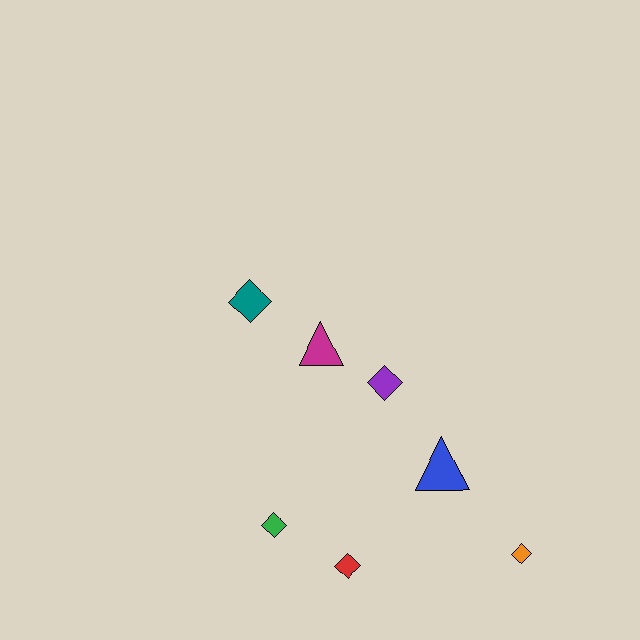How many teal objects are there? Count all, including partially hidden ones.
There is 1 teal object.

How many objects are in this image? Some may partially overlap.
There are 7 objects.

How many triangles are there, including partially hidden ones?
There are 2 triangles.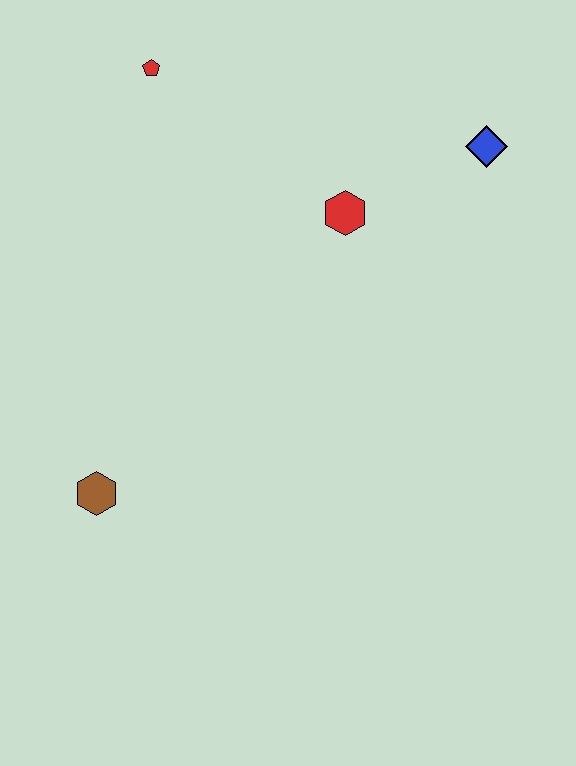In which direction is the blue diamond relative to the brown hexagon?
The blue diamond is to the right of the brown hexagon.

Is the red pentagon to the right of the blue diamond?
No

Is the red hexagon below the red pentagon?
Yes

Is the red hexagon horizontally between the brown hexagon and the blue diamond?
Yes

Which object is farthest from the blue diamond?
The brown hexagon is farthest from the blue diamond.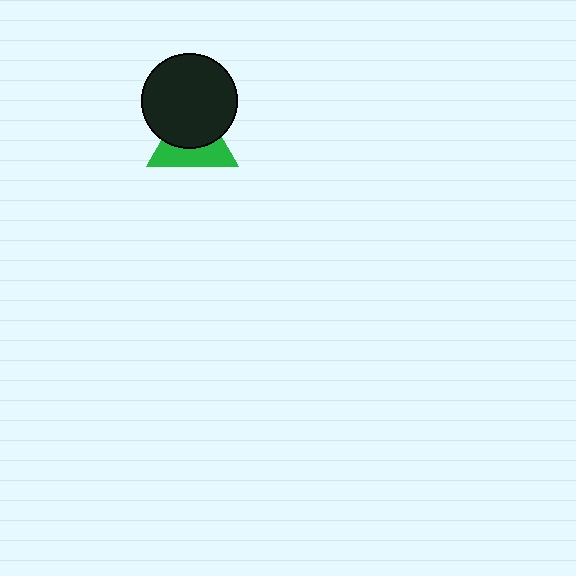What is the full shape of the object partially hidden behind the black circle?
The partially hidden object is a green triangle.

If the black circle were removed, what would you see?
You would see the complete green triangle.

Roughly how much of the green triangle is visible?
About half of it is visible (roughly 47%).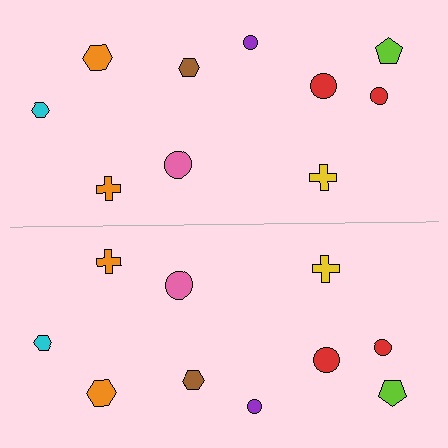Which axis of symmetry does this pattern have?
The pattern has a horizontal axis of symmetry running through the center of the image.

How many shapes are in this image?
There are 20 shapes in this image.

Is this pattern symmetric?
Yes, this pattern has bilateral (reflection) symmetry.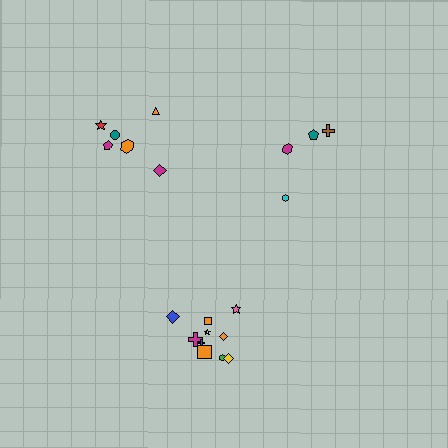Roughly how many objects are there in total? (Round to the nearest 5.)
Roughly 20 objects in total.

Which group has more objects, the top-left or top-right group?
The top-left group.